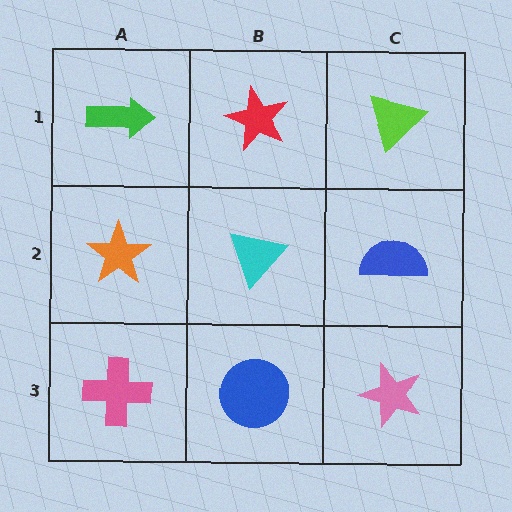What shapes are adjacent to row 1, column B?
A cyan triangle (row 2, column B), a green arrow (row 1, column A), a lime triangle (row 1, column C).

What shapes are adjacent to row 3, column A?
An orange star (row 2, column A), a blue circle (row 3, column B).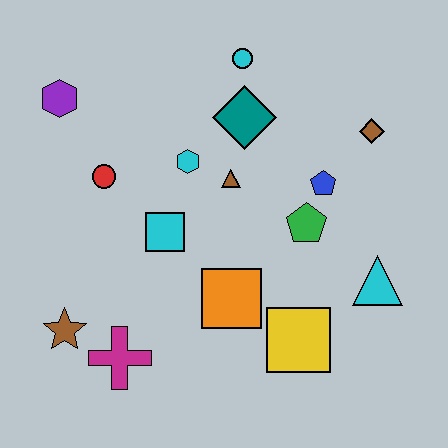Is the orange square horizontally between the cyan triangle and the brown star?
Yes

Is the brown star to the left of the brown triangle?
Yes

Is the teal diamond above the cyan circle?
No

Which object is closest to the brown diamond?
The blue pentagon is closest to the brown diamond.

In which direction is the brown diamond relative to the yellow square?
The brown diamond is above the yellow square.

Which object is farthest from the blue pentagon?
The brown star is farthest from the blue pentagon.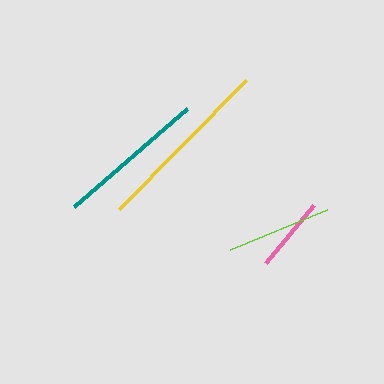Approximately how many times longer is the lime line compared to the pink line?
The lime line is approximately 1.4 times the length of the pink line.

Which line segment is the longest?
The yellow line is the longest at approximately 180 pixels.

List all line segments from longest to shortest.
From longest to shortest: yellow, teal, lime, pink.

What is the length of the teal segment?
The teal segment is approximately 150 pixels long.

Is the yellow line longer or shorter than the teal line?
The yellow line is longer than the teal line.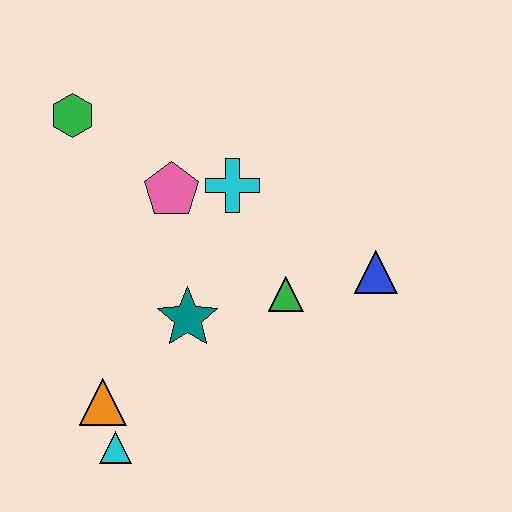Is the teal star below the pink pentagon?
Yes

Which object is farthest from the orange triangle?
The blue triangle is farthest from the orange triangle.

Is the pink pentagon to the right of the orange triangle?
Yes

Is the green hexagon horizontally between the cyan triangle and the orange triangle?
No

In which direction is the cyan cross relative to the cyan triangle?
The cyan cross is above the cyan triangle.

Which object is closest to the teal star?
The green triangle is closest to the teal star.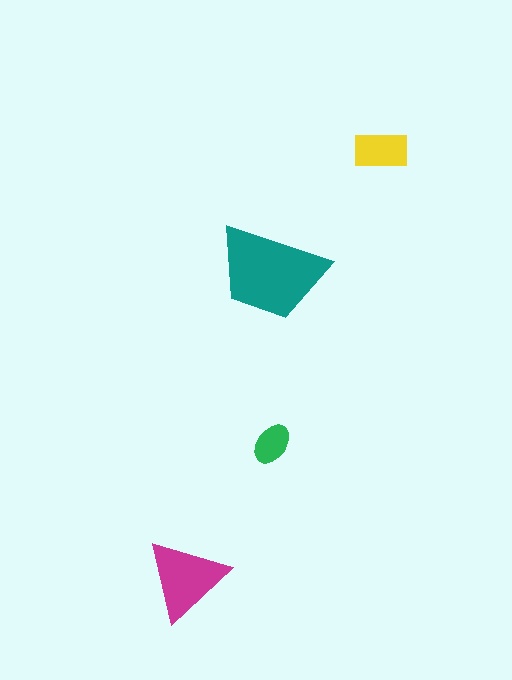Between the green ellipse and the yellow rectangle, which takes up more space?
The yellow rectangle.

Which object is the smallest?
The green ellipse.